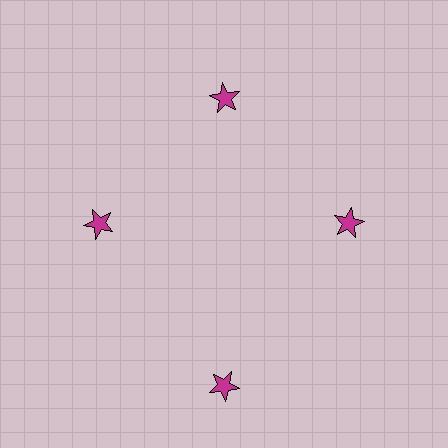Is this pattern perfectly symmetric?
No. The 4 magenta stars are arranged in a ring, but one element near the 6 o'clock position is pushed outward from the center, breaking the 4-fold rotational symmetry.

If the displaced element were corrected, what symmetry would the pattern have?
It would have 4-fold rotational symmetry — the pattern would map onto itself every 90 degrees.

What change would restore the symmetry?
The symmetry would be restored by moving it inward, back onto the ring so that all 4 stars sit at equal angles and equal distance from the center.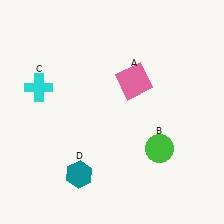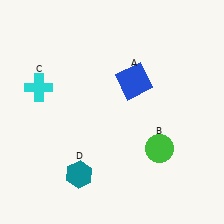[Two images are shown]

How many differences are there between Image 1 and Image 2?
There is 1 difference between the two images.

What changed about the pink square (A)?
In Image 1, A is pink. In Image 2, it changed to blue.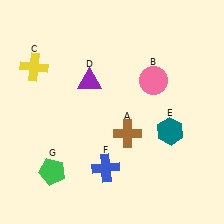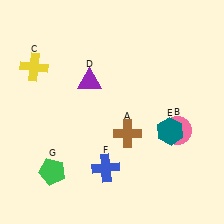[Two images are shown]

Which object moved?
The pink circle (B) moved down.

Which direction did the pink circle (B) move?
The pink circle (B) moved down.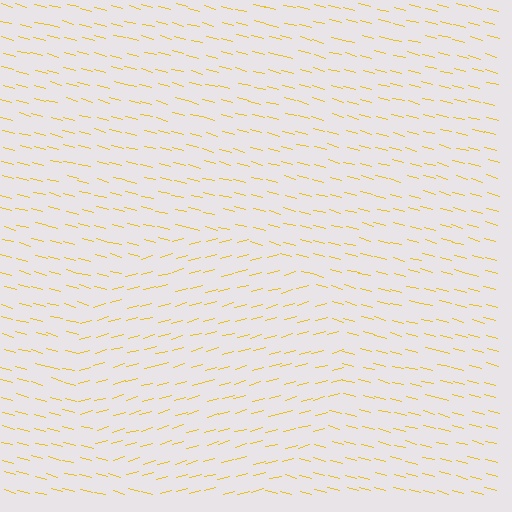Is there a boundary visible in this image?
Yes, there is a texture boundary formed by a change in line orientation.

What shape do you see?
I see a circle.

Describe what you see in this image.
The image is filled with small yellow line segments. A circle region in the image has lines oriented differently from the surrounding lines, creating a visible texture boundary.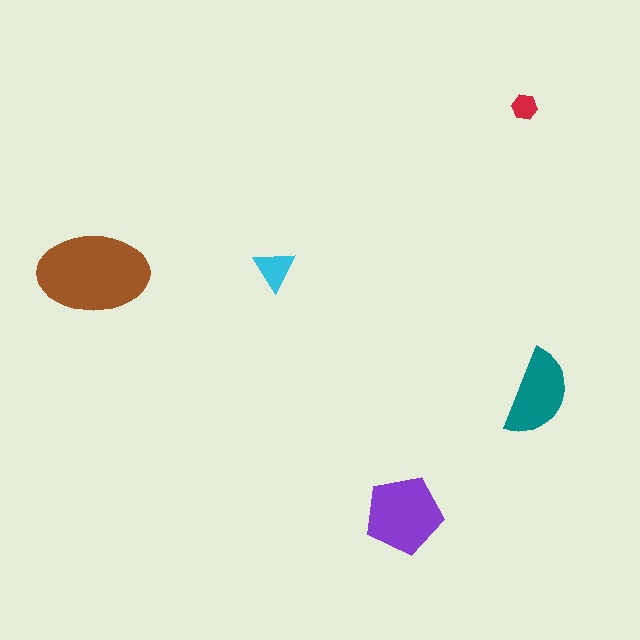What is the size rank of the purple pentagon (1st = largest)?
2nd.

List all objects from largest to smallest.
The brown ellipse, the purple pentagon, the teal semicircle, the cyan triangle, the red hexagon.